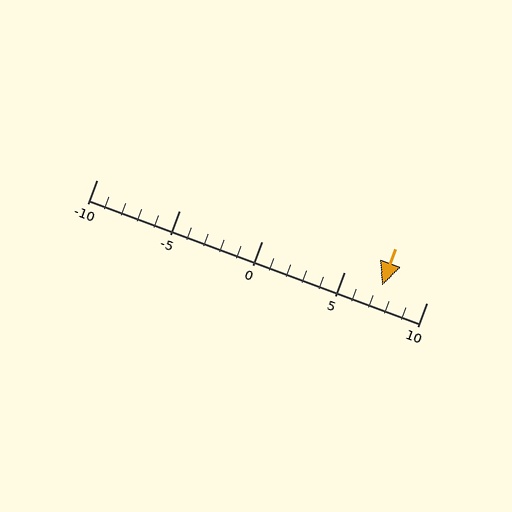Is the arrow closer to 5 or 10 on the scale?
The arrow is closer to 5.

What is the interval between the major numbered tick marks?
The major tick marks are spaced 5 units apart.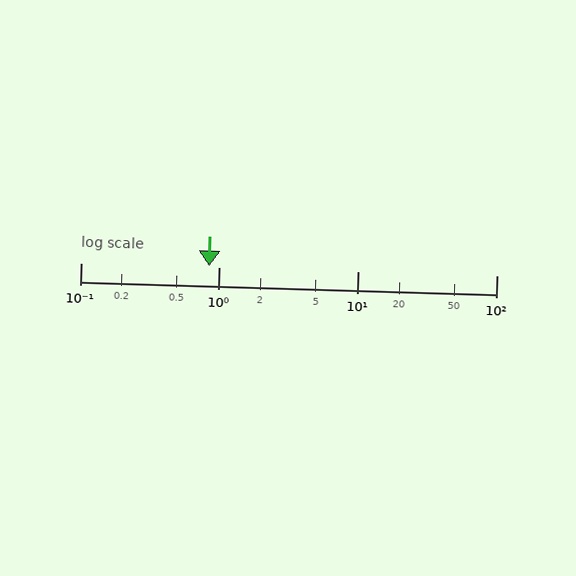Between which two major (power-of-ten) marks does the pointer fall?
The pointer is between 0.1 and 1.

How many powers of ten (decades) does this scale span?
The scale spans 3 decades, from 0.1 to 100.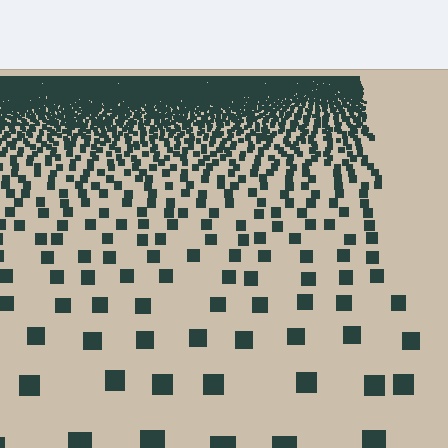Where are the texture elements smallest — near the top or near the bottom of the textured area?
Near the top.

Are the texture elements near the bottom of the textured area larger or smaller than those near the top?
Larger. Near the bottom, elements are closer to the viewer and appear at a bigger on-screen size.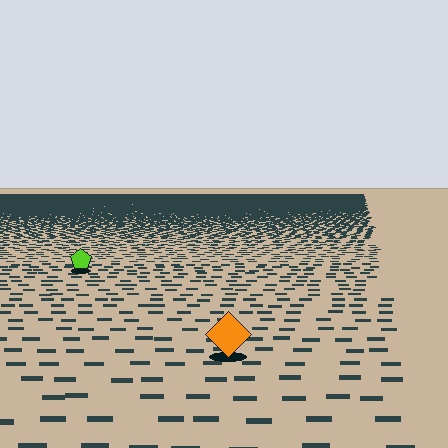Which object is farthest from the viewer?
The lime pentagon is farthest from the viewer. It appears smaller and the ground texture around it is denser.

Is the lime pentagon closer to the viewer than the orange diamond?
No. The orange diamond is closer — you can tell from the texture gradient: the ground texture is coarser near it.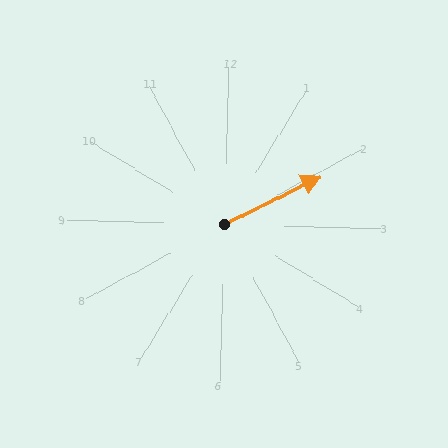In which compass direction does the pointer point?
Northeast.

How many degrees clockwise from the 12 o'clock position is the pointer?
Approximately 62 degrees.